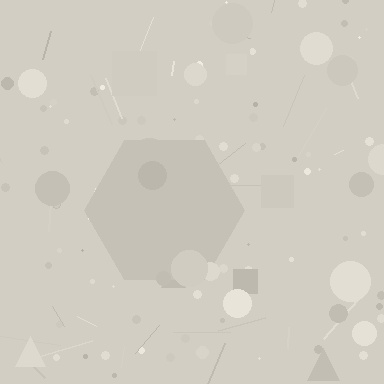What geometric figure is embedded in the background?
A hexagon is embedded in the background.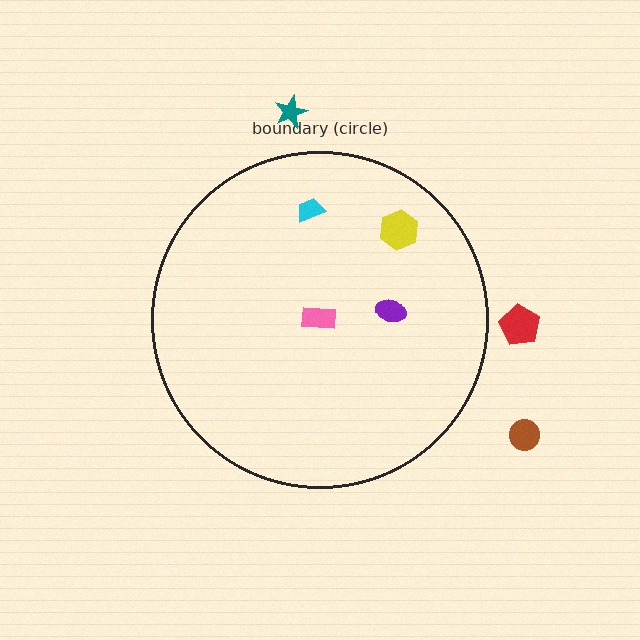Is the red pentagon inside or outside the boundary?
Outside.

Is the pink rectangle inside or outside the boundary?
Inside.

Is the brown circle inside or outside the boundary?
Outside.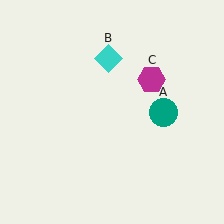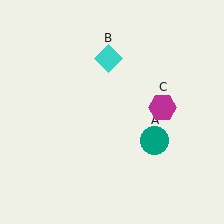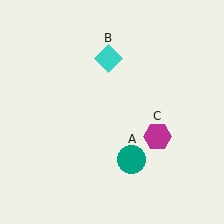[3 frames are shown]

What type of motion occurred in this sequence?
The teal circle (object A), magenta hexagon (object C) rotated clockwise around the center of the scene.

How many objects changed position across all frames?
2 objects changed position: teal circle (object A), magenta hexagon (object C).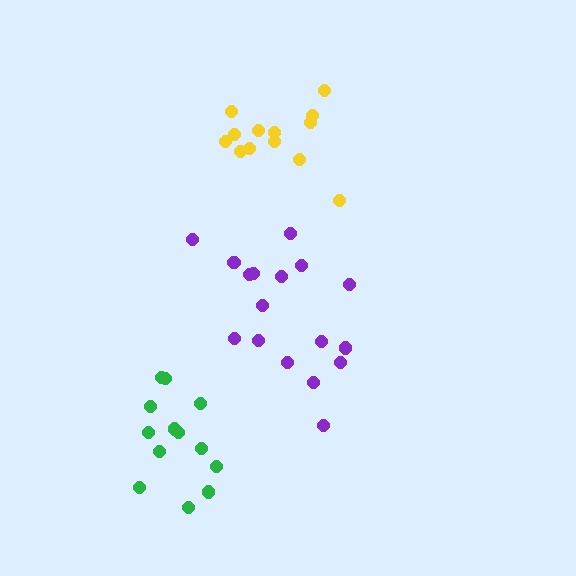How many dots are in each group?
Group 1: 17 dots, Group 2: 13 dots, Group 3: 13 dots (43 total).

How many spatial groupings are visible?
There are 3 spatial groupings.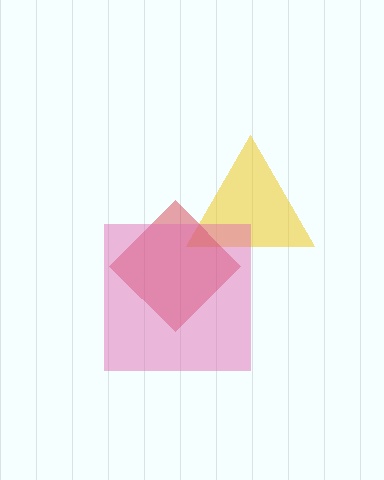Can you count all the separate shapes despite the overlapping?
Yes, there are 3 separate shapes.